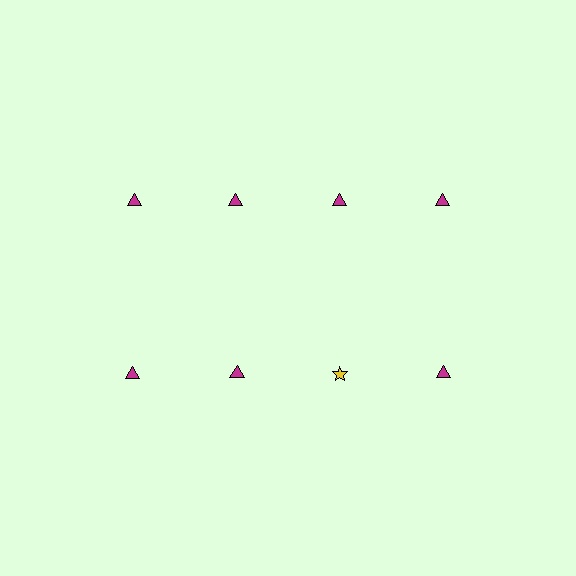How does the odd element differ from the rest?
It differs in both color (yellow instead of magenta) and shape (star instead of triangle).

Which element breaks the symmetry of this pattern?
The yellow star in the second row, center column breaks the symmetry. All other shapes are magenta triangles.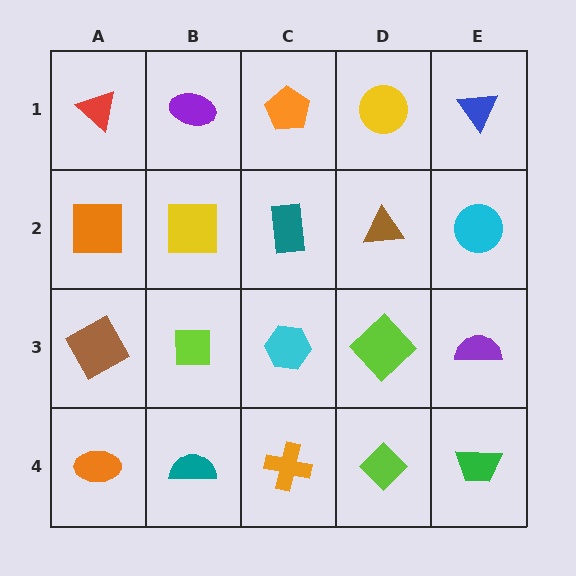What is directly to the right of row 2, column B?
A teal rectangle.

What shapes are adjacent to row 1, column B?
A yellow square (row 2, column B), a red triangle (row 1, column A), an orange pentagon (row 1, column C).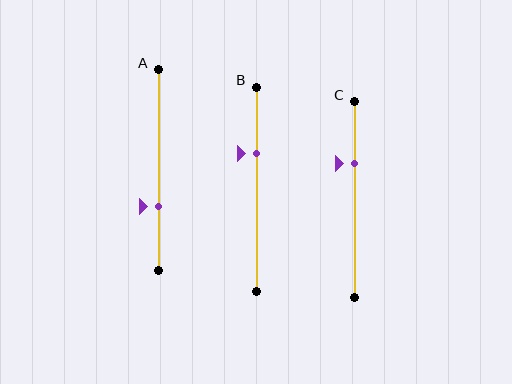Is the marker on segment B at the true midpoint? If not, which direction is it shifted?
No, the marker on segment B is shifted upward by about 18% of the segment length.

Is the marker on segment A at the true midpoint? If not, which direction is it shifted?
No, the marker on segment A is shifted downward by about 18% of the segment length.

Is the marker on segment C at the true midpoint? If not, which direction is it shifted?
No, the marker on segment C is shifted upward by about 18% of the segment length.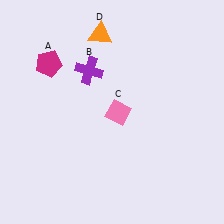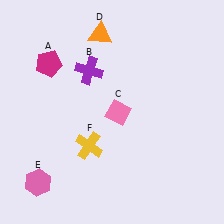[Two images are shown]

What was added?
A pink hexagon (E), a yellow cross (F) were added in Image 2.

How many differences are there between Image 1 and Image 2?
There are 2 differences between the two images.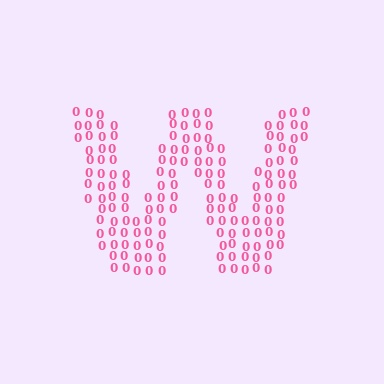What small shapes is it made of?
It is made of small digit 0's.